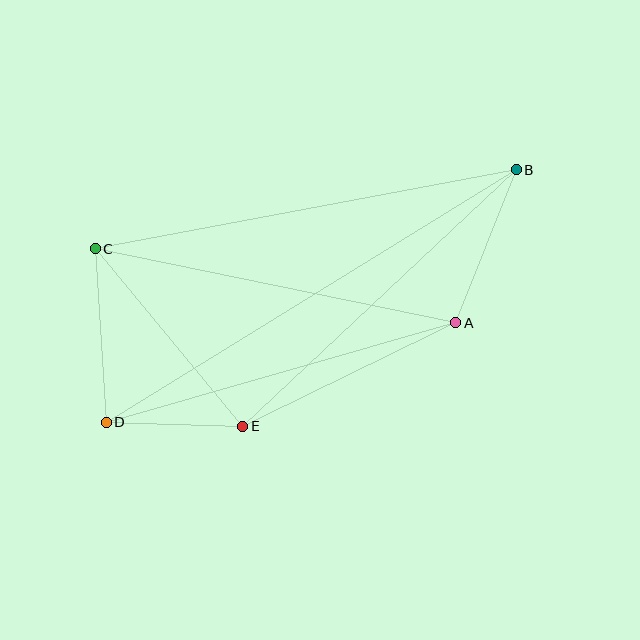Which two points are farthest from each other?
Points B and D are farthest from each other.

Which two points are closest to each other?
Points D and E are closest to each other.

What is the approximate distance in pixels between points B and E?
The distance between B and E is approximately 375 pixels.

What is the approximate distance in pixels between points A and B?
The distance between A and B is approximately 165 pixels.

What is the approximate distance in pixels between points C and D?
The distance between C and D is approximately 174 pixels.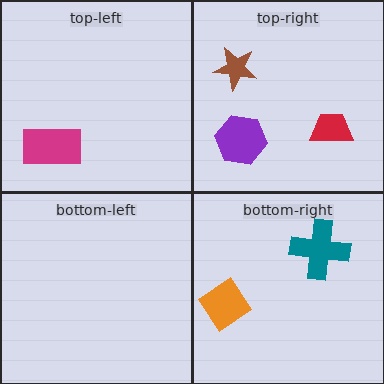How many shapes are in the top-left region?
1.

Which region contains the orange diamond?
The bottom-right region.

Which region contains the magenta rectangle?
The top-left region.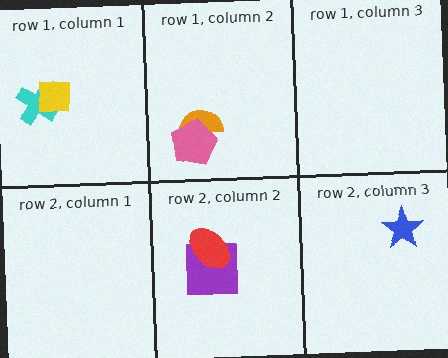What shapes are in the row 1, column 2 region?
The orange semicircle, the pink pentagon.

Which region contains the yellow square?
The row 1, column 1 region.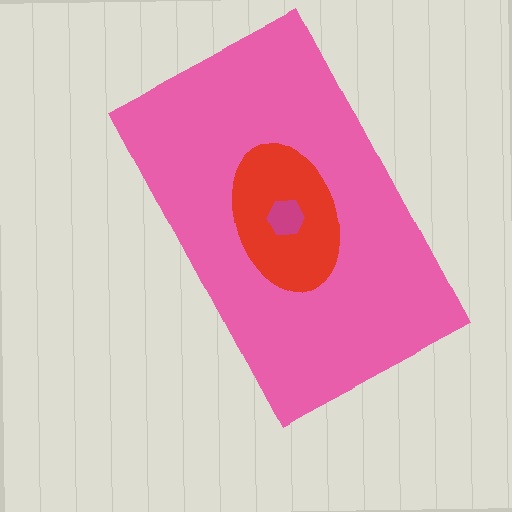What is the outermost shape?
The pink rectangle.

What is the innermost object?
The magenta hexagon.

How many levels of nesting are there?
3.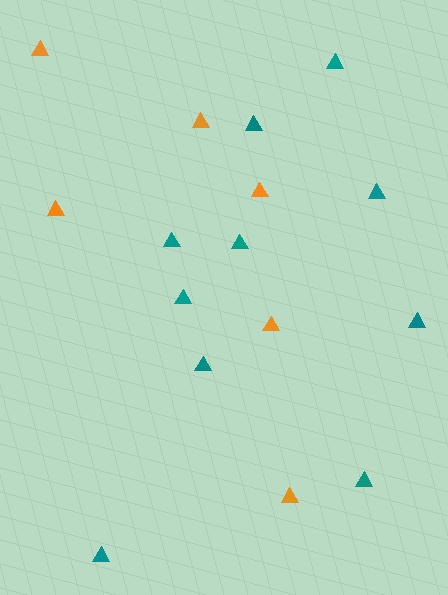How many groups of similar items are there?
There are 2 groups: one group of teal triangles (10) and one group of orange triangles (6).